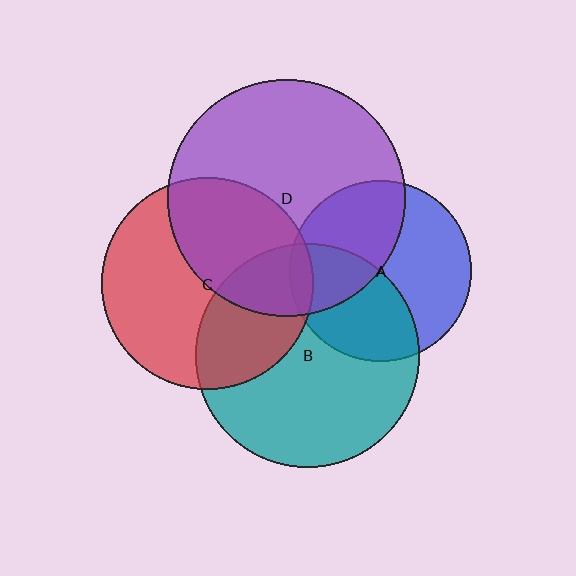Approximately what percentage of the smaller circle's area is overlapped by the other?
Approximately 40%.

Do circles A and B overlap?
Yes.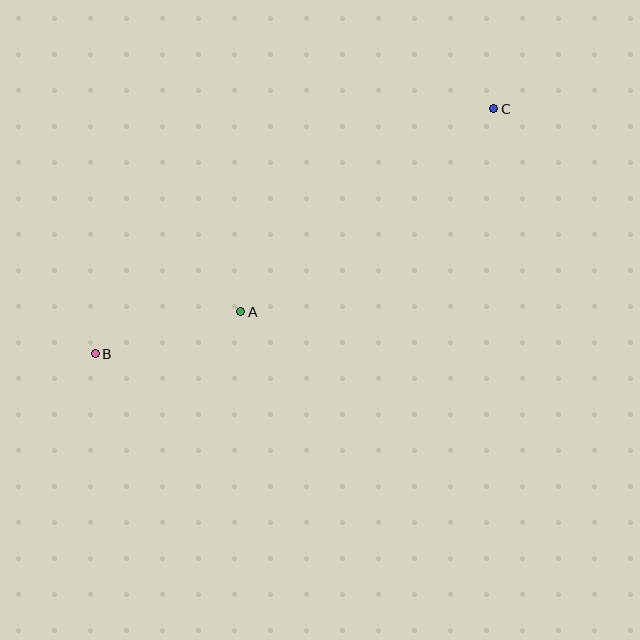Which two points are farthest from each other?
Points B and C are farthest from each other.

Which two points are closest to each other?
Points A and B are closest to each other.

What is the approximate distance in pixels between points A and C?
The distance between A and C is approximately 325 pixels.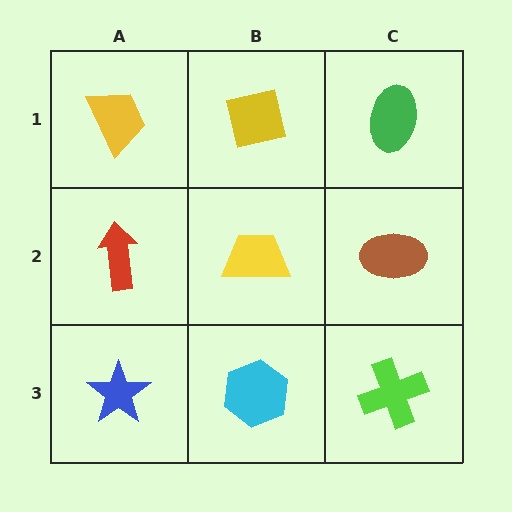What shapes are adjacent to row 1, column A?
A red arrow (row 2, column A), a yellow square (row 1, column B).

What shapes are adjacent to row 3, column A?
A red arrow (row 2, column A), a cyan hexagon (row 3, column B).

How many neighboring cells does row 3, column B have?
3.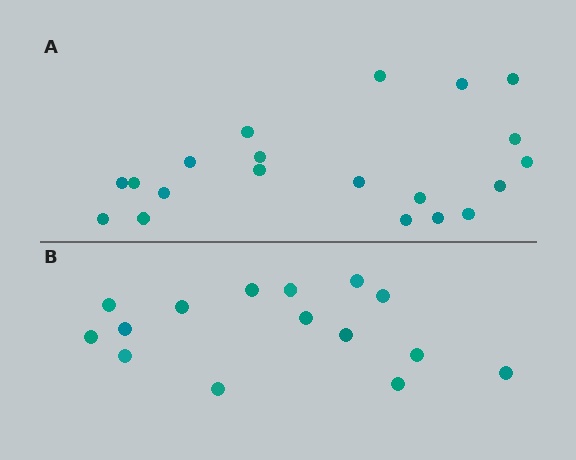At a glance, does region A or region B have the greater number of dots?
Region A (the top region) has more dots.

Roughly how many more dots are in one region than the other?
Region A has about 5 more dots than region B.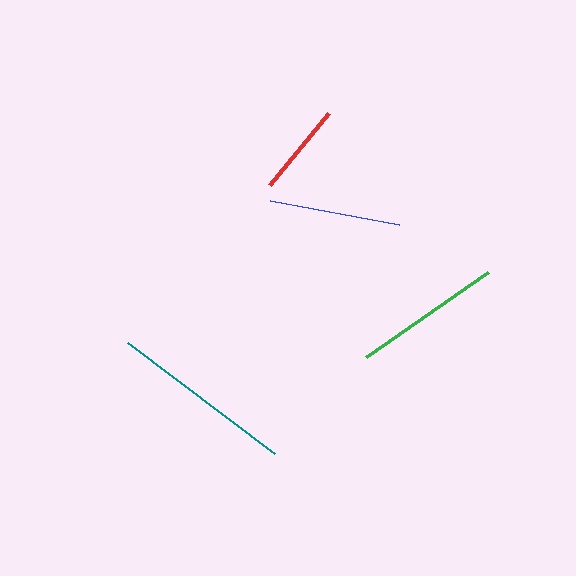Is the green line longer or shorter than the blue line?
The green line is longer than the blue line.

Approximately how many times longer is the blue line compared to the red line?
The blue line is approximately 1.4 times the length of the red line.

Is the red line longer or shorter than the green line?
The green line is longer than the red line.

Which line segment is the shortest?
The red line is the shortest at approximately 93 pixels.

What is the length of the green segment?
The green segment is approximately 148 pixels long.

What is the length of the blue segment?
The blue segment is approximately 130 pixels long.